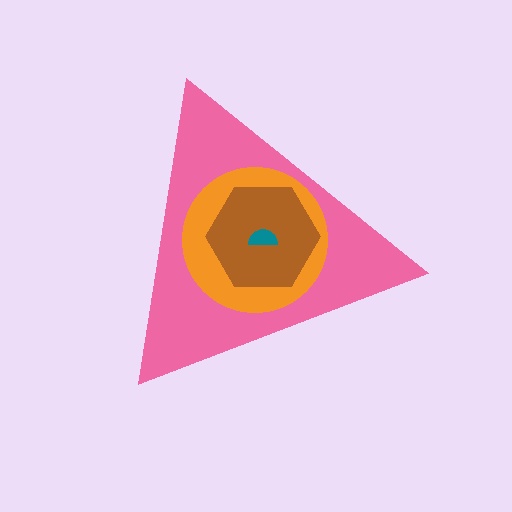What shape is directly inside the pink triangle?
The orange circle.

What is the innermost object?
The teal semicircle.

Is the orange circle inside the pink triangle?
Yes.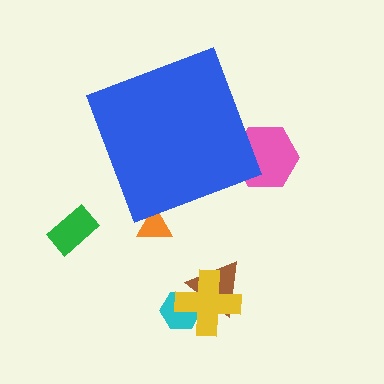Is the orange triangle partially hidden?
Yes, the orange triangle is partially hidden behind the blue diamond.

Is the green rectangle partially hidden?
No, the green rectangle is fully visible.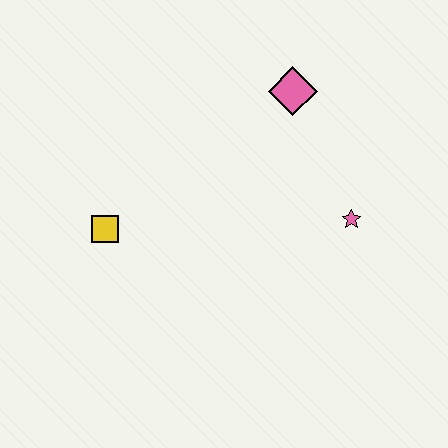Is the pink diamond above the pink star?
Yes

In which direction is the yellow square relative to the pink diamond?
The yellow square is to the left of the pink diamond.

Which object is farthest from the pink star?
The yellow square is farthest from the pink star.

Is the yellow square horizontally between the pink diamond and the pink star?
No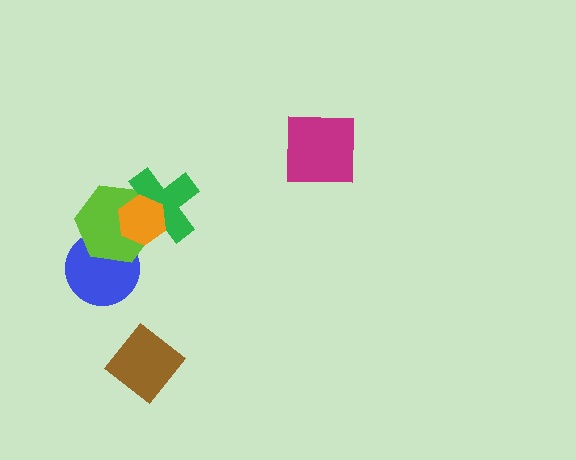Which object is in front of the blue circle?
The lime hexagon is in front of the blue circle.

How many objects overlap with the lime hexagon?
3 objects overlap with the lime hexagon.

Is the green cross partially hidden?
Yes, it is partially covered by another shape.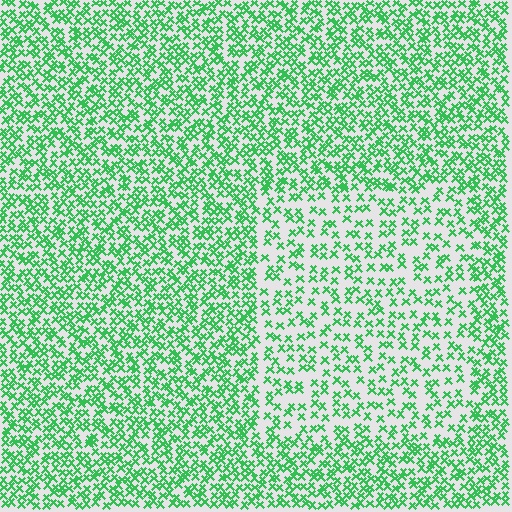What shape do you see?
I see a rectangle.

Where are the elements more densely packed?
The elements are more densely packed outside the rectangle boundary.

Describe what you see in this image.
The image contains small green elements arranged at two different densities. A rectangle-shaped region is visible where the elements are less densely packed than the surrounding area.